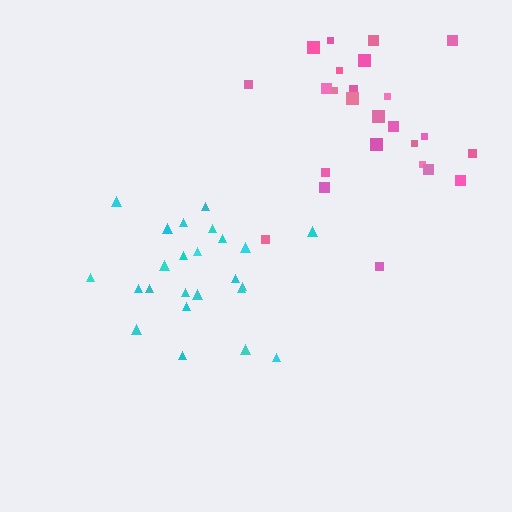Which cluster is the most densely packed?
Cyan.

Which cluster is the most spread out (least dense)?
Pink.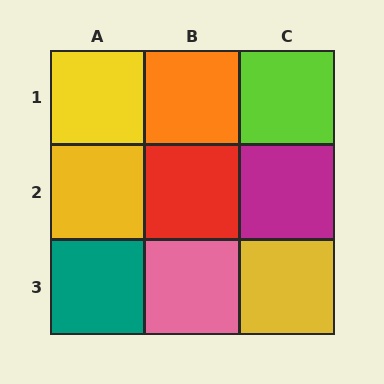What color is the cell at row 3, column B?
Pink.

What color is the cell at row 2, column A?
Yellow.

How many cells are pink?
1 cell is pink.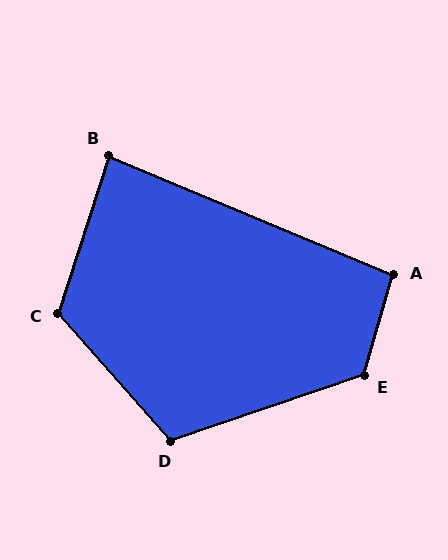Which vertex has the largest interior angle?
E, at approximately 125 degrees.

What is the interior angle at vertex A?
Approximately 96 degrees (obtuse).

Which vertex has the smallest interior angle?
B, at approximately 85 degrees.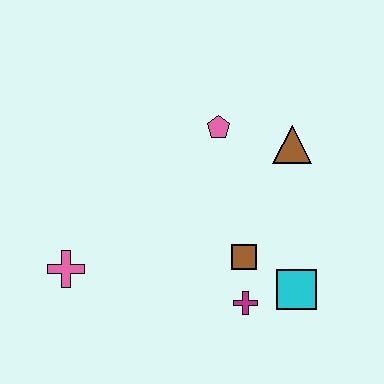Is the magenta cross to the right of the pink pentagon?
Yes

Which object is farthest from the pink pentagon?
The pink cross is farthest from the pink pentagon.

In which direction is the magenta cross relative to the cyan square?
The magenta cross is to the left of the cyan square.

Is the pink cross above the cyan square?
Yes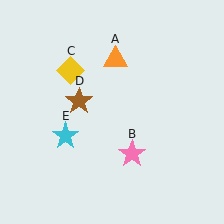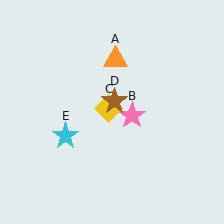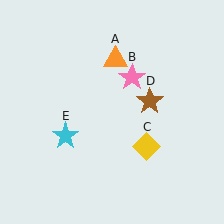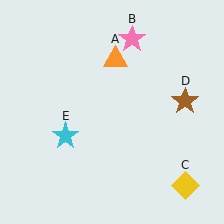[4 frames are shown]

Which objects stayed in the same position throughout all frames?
Orange triangle (object A) and cyan star (object E) remained stationary.